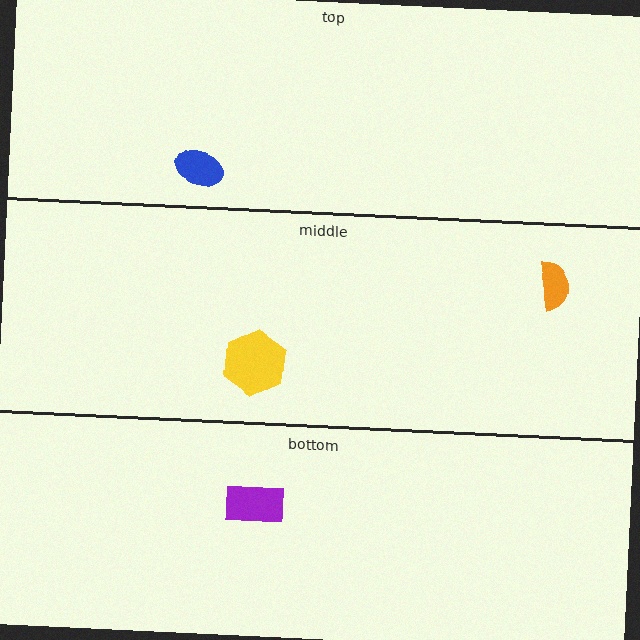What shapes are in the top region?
The blue ellipse.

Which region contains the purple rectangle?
The bottom region.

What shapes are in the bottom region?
The purple rectangle.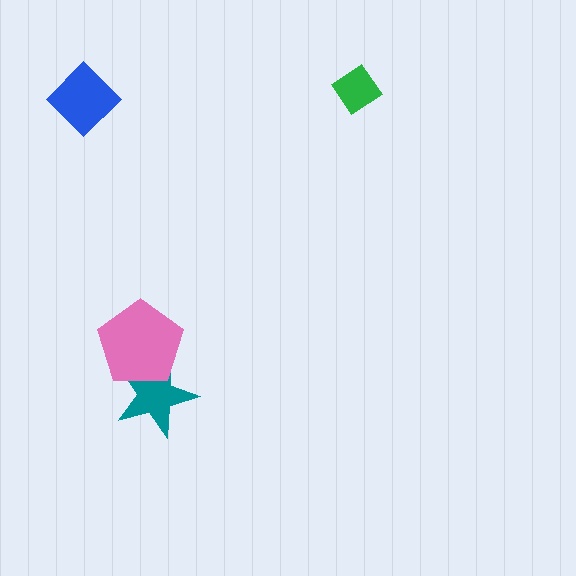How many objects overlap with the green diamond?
0 objects overlap with the green diamond.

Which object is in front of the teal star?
The pink pentagon is in front of the teal star.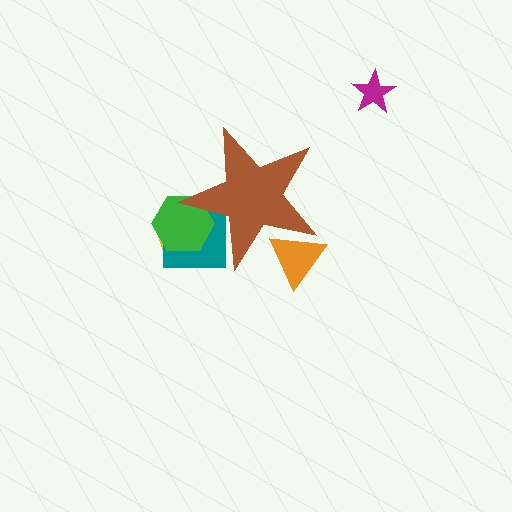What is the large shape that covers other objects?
A brown star.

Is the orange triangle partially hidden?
Yes, the orange triangle is partially hidden behind the brown star.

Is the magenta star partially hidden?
No, the magenta star is fully visible.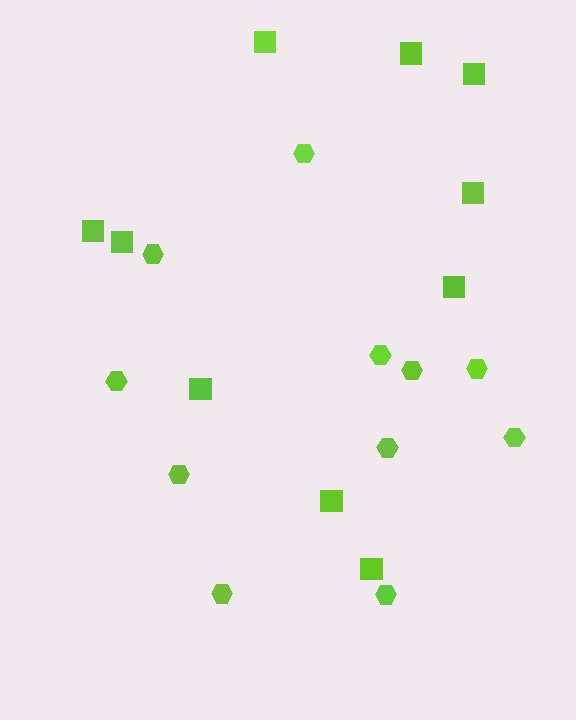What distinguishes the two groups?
There are 2 groups: one group of hexagons (11) and one group of squares (10).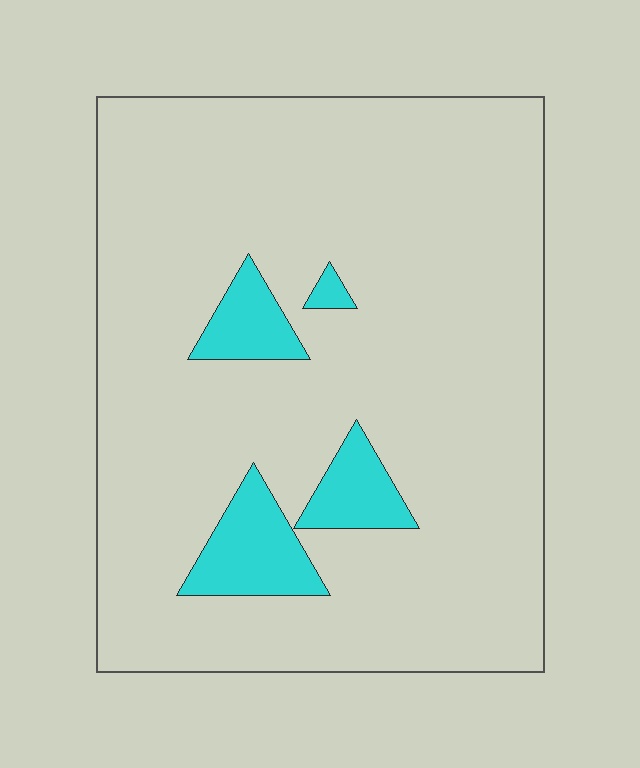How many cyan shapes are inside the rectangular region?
4.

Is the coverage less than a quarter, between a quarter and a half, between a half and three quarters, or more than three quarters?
Less than a quarter.